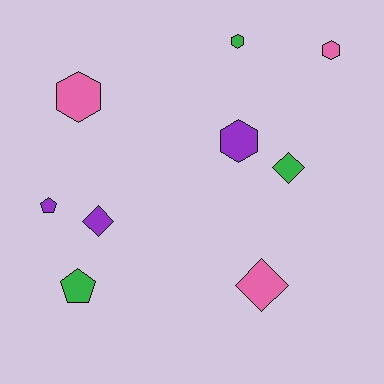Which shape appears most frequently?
Hexagon, with 4 objects.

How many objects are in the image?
There are 9 objects.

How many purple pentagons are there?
There is 1 purple pentagon.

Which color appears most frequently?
Pink, with 3 objects.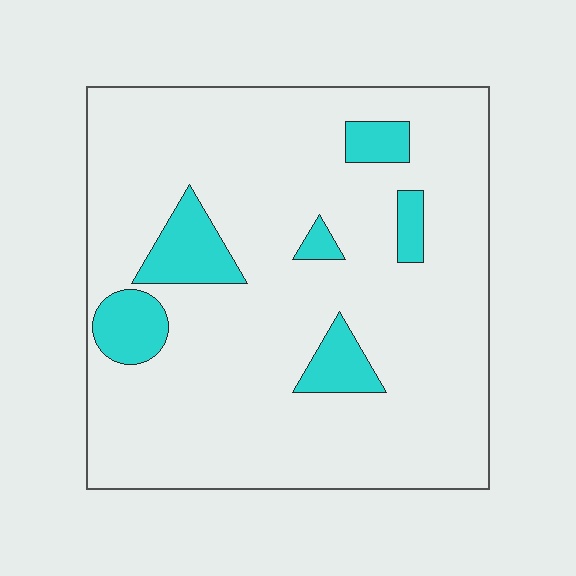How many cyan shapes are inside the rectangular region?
6.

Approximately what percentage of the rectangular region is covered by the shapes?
Approximately 10%.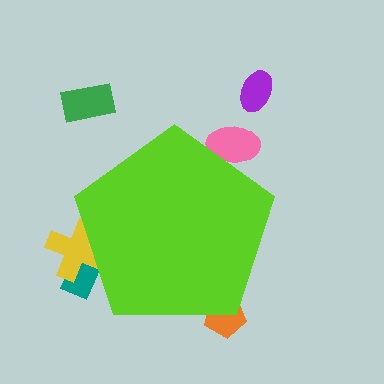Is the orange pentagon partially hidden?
Yes, the orange pentagon is partially hidden behind the lime pentagon.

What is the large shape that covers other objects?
A lime pentagon.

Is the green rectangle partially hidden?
No, the green rectangle is fully visible.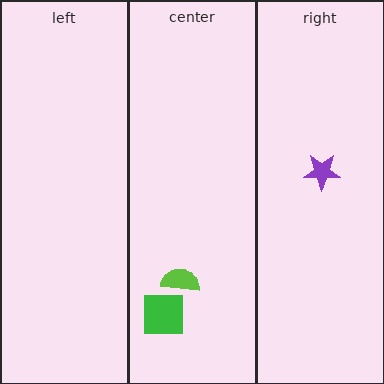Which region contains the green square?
The center region.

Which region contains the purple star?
The right region.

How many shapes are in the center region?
2.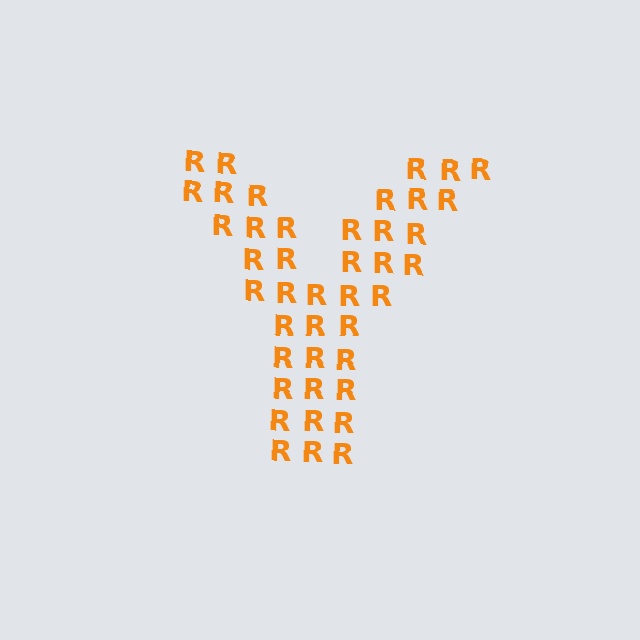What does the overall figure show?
The overall figure shows the letter Y.